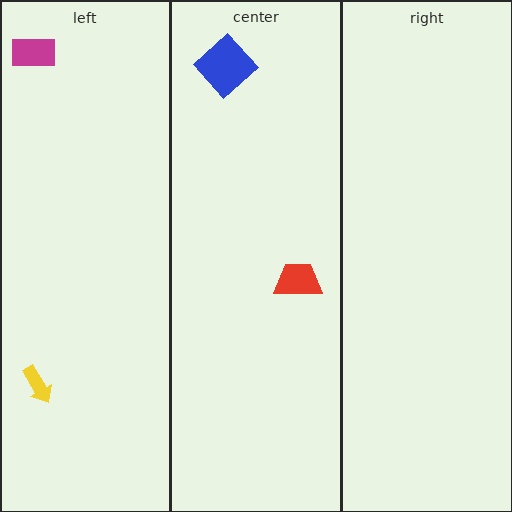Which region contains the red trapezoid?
The center region.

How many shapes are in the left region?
2.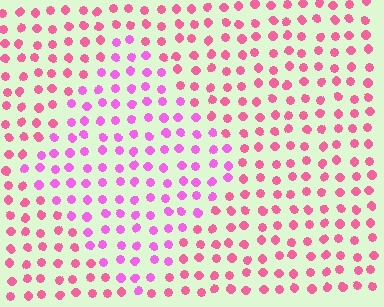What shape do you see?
I see a diamond.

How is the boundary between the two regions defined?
The boundary is defined purely by a slight shift in hue (about 31 degrees). Spacing, size, and orientation are identical on both sides.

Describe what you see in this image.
The image is filled with small pink elements in a uniform arrangement. A diamond-shaped region is visible where the elements are tinted to a slightly different hue, forming a subtle color boundary.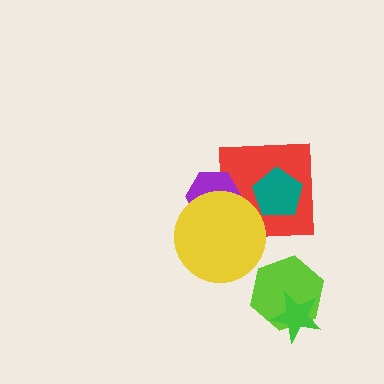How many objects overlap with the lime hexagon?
1 object overlaps with the lime hexagon.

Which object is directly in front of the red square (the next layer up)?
The teal pentagon is directly in front of the red square.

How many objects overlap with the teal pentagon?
1 object overlaps with the teal pentagon.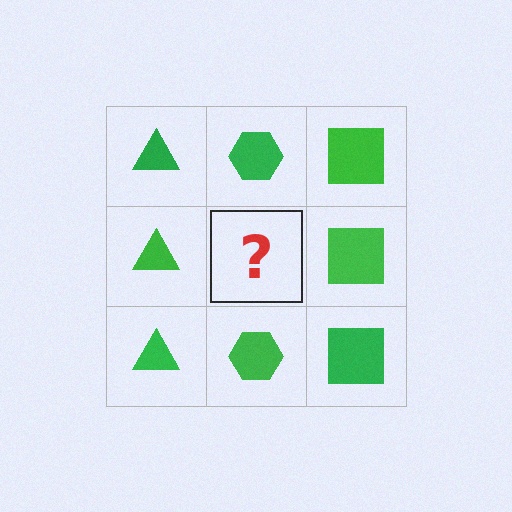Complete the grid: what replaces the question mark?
The question mark should be replaced with a green hexagon.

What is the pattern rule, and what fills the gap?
The rule is that each column has a consistent shape. The gap should be filled with a green hexagon.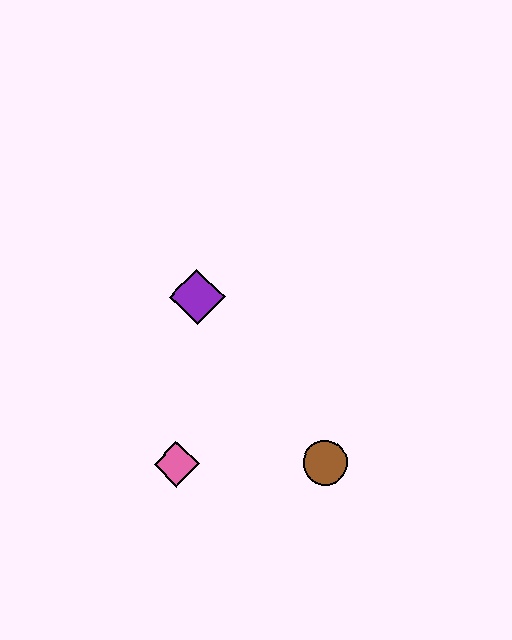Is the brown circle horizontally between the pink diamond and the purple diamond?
No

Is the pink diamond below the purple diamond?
Yes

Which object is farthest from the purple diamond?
The brown circle is farthest from the purple diamond.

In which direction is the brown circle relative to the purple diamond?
The brown circle is below the purple diamond.